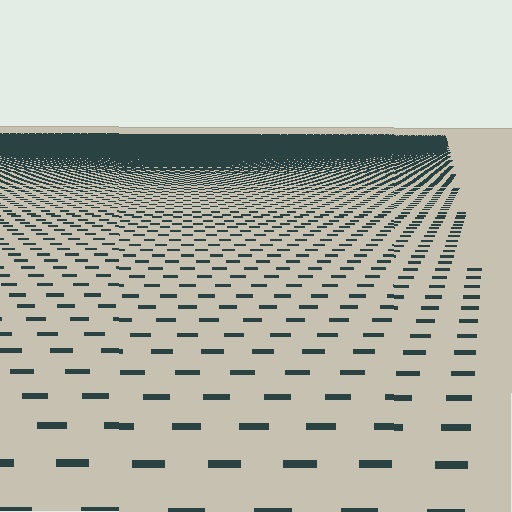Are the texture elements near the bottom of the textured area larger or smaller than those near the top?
Larger. Near the bottom, elements are closer to the viewer and appear at a bigger on-screen size.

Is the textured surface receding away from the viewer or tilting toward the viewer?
The surface is receding away from the viewer. Texture elements get smaller and denser toward the top.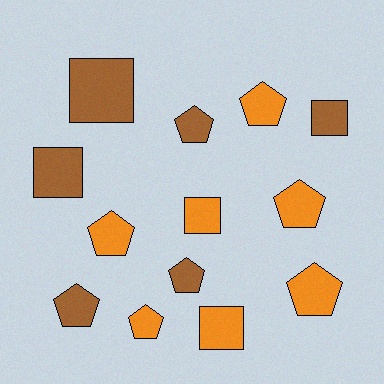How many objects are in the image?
There are 13 objects.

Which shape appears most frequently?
Pentagon, with 8 objects.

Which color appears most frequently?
Orange, with 7 objects.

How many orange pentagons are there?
There are 5 orange pentagons.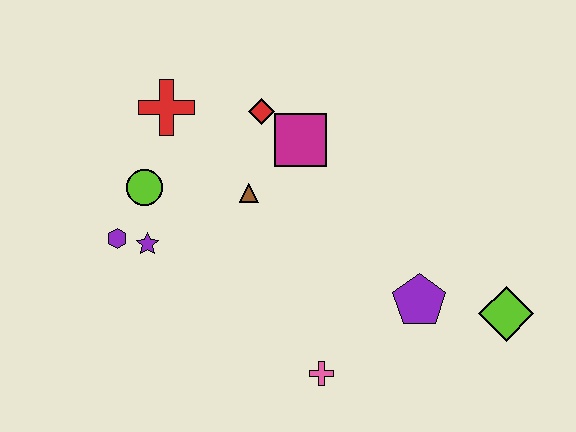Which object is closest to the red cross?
The lime circle is closest to the red cross.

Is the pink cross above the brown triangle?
No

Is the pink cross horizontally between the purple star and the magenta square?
No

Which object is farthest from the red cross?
The lime diamond is farthest from the red cross.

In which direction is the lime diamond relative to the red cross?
The lime diamond is to the right of the red cross.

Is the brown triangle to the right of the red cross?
Yes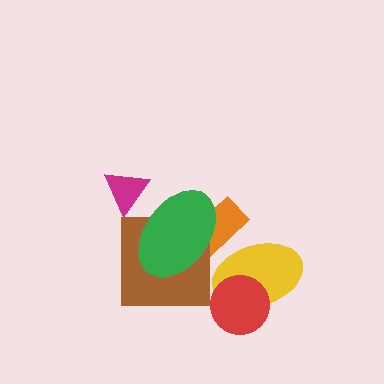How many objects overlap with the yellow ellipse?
2 objects overlap with the yellow ellipse.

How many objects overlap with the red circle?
1 object overlaps with the red circle.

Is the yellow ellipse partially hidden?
Yes, it is partially covered by another shape.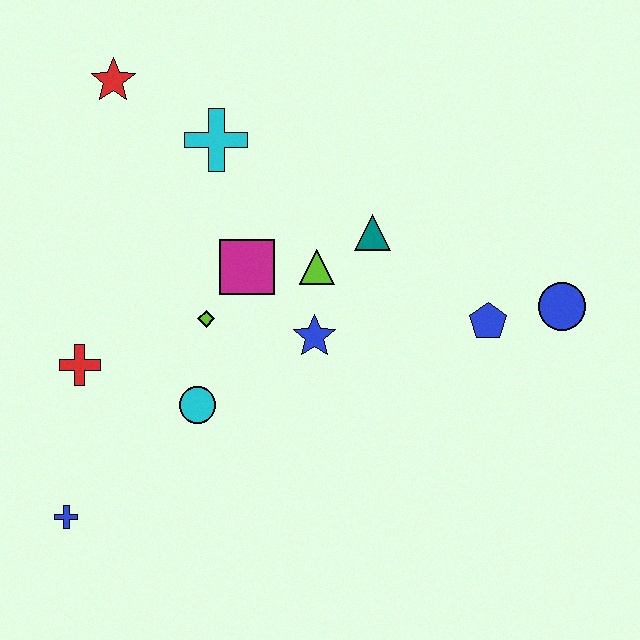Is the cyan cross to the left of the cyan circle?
No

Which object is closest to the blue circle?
The blue pentagon is closest to the blue circle.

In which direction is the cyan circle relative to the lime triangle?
The cyan circle is below the lime triangle.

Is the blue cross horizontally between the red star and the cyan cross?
No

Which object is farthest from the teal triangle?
The blue cross is farthest from the teal triangle.